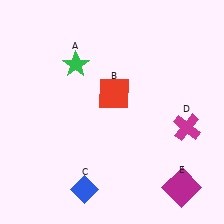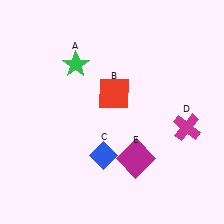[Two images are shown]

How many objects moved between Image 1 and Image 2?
2 objects moved between the two images.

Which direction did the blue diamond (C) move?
The blue diamond (C) moved up.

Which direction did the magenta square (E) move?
The magenta square (E) moved left.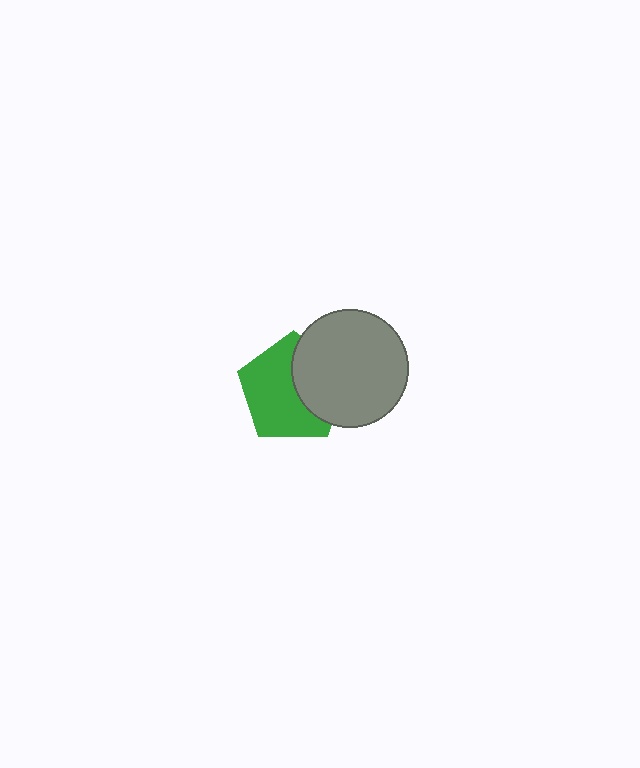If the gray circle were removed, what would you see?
You would see the complete green pentagon.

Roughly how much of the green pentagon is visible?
About half of it is visible (roughly 62%).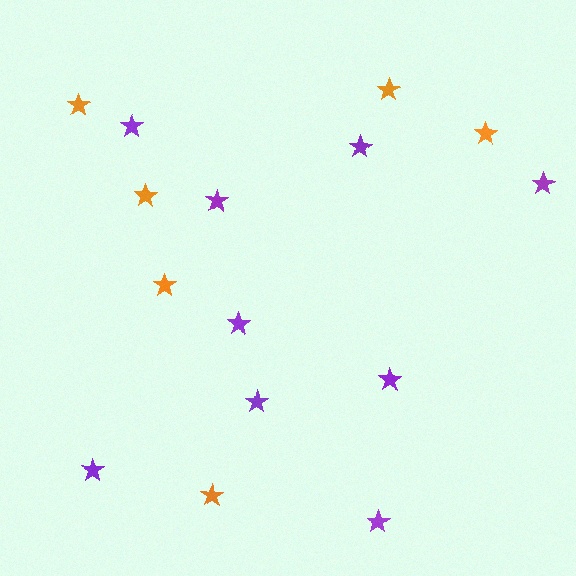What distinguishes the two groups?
There are 2 groups: one group of orange stars (6) and one group of purple stars (9).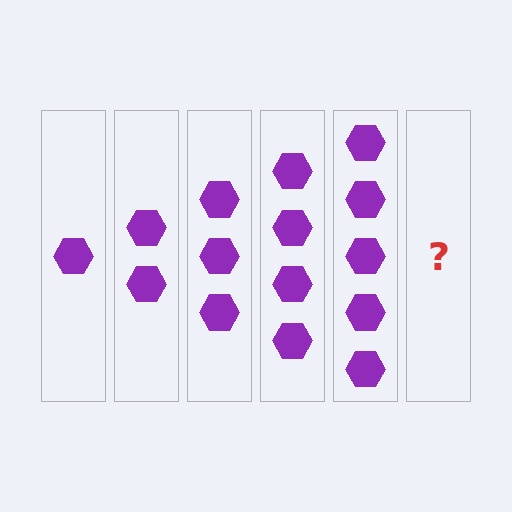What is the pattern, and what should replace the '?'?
The pattern is that each step adds one more hexagon. The '?' should be 6 hexagons.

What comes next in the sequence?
The next element should be 6 hexagons.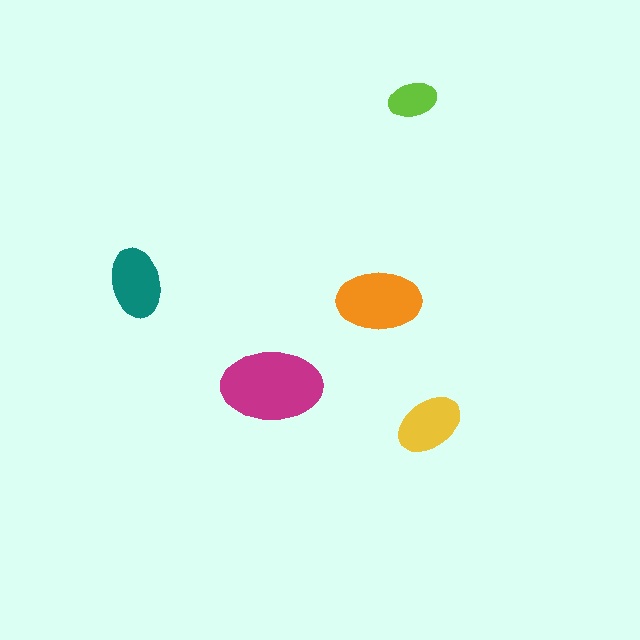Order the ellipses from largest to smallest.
the magenta one, the orange one, the teal one, the yellow one, the lime one.